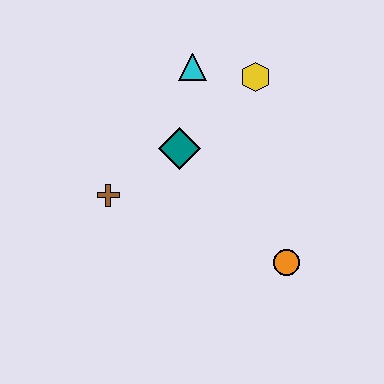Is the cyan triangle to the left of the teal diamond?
No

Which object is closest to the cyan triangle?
The yellow hexagon is closest to the cyan triangle.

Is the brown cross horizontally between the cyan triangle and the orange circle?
No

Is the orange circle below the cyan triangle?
Yes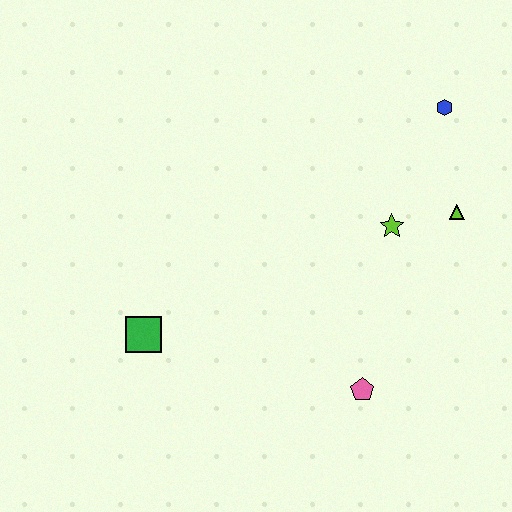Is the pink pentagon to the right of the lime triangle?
No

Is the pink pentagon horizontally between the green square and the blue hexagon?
Yes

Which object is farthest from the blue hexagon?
The green square is farthest from the blue hexagon.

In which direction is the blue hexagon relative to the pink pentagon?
The blue hexagon is above the pink pentagon.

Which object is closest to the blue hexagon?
The lime triangle is closest to the blue hexagon.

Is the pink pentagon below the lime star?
Yes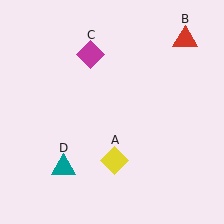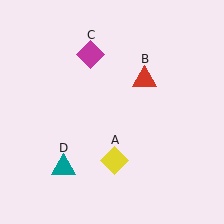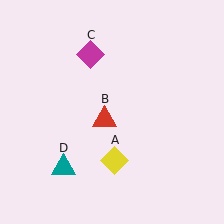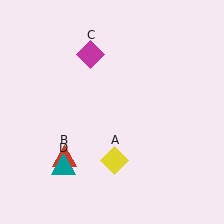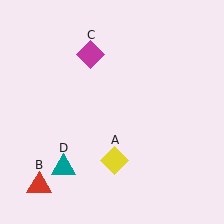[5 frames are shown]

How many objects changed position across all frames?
1 object changed position: red triangle (object B).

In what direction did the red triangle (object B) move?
The red triangle (object B) moved down and to the left.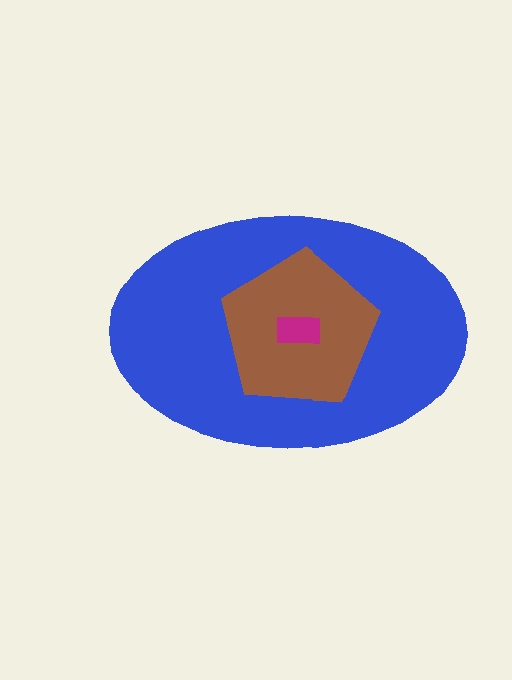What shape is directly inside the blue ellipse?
The brown pentagon.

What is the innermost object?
The magenta rectangle.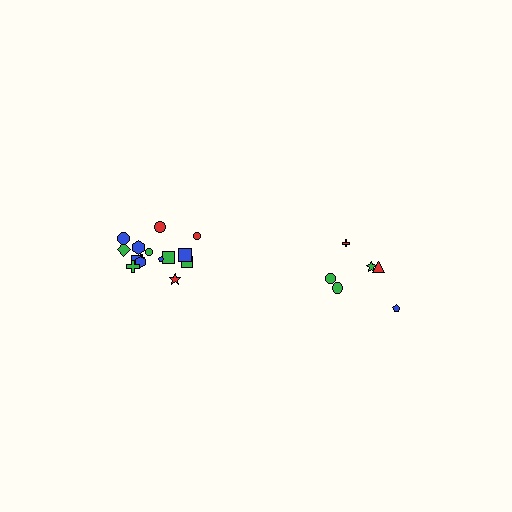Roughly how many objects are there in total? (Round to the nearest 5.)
Roughly 20 objects in total.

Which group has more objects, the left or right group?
The left group.